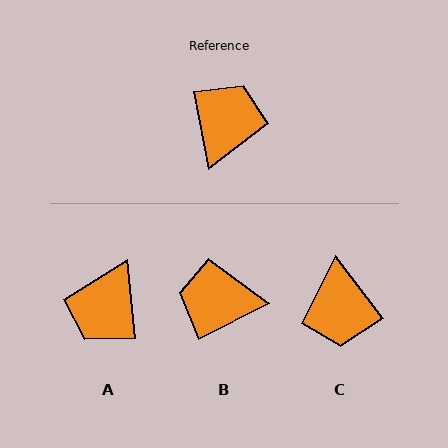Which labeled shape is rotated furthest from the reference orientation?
A, about 175 degrees away.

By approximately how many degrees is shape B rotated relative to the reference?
Approximately 106 degrees counter-clockwise.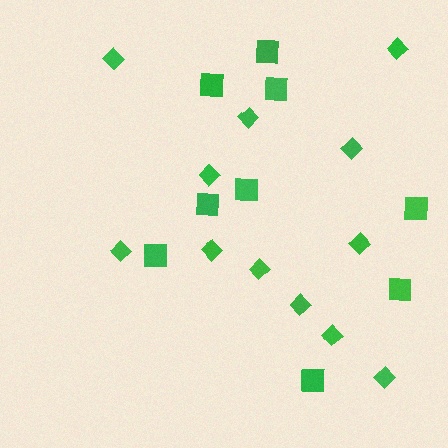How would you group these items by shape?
There are 2 groups: one group of diamonds (12) and one group of squares (9).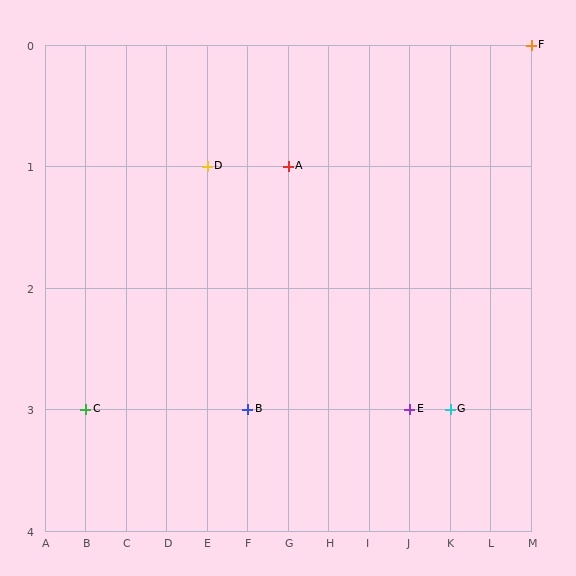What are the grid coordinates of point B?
Point B is at grid coordinates (F, 3).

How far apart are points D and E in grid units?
Points D and E are 5 columns and 2 rows apart (about 5.4 grid units diagonally).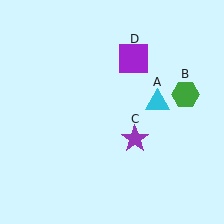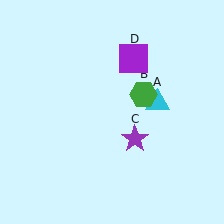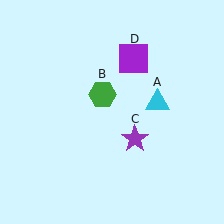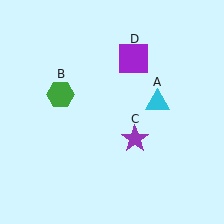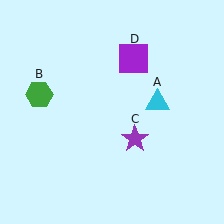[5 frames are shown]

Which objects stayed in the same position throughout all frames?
Cyan triangle (object A) and purple star (object C) and purple square (object D) remained stationary.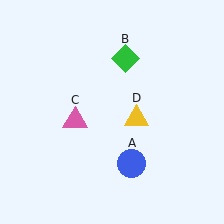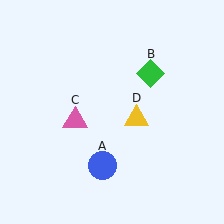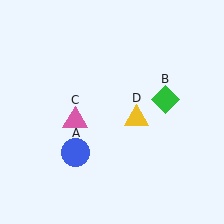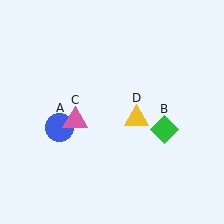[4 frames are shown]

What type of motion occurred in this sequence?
The blue circle (object A), green diamond (object B) rotated clockwise around the center of the scene.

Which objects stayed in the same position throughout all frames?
Pink triangle (object C) and yellow triangle (object D) remained stationary.